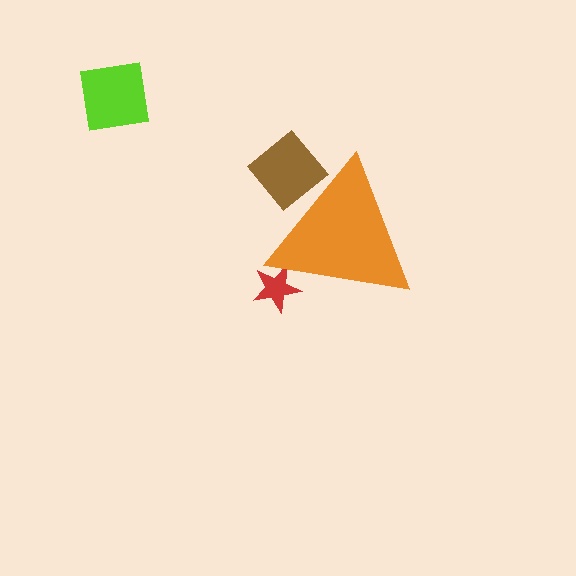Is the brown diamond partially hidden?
Yes, the brown diamond is partially hidden behind the orange triangle.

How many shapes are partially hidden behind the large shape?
2 shapes are partially hidden.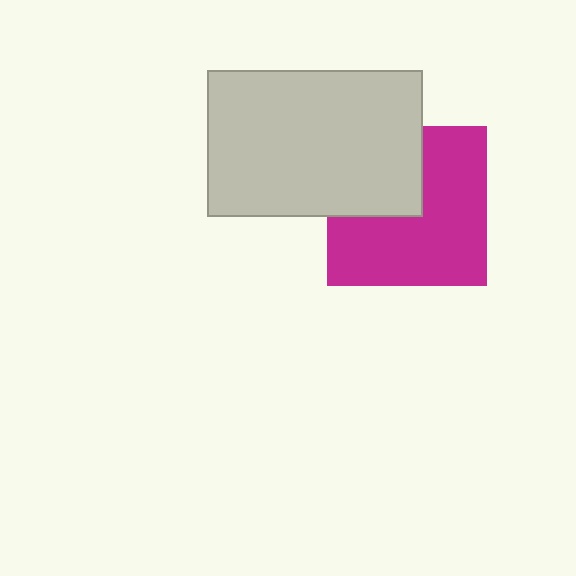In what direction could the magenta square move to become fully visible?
The magenta square could move toward the lower-right. That would shift it out from behind the light gray rectangle entirely.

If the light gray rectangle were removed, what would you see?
You would see the complete magenta square.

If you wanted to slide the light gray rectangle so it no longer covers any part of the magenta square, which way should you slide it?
Slide it toward the upper-left — that is the most direct way to separate the two shapes.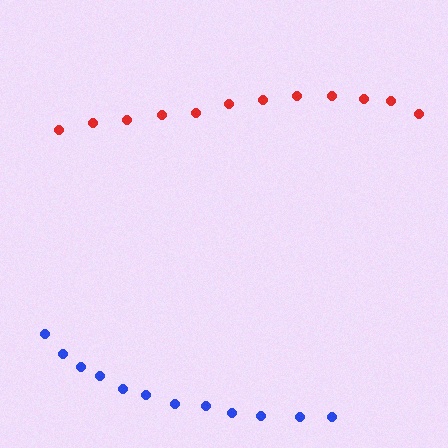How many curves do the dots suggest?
There are 2 distinct paths.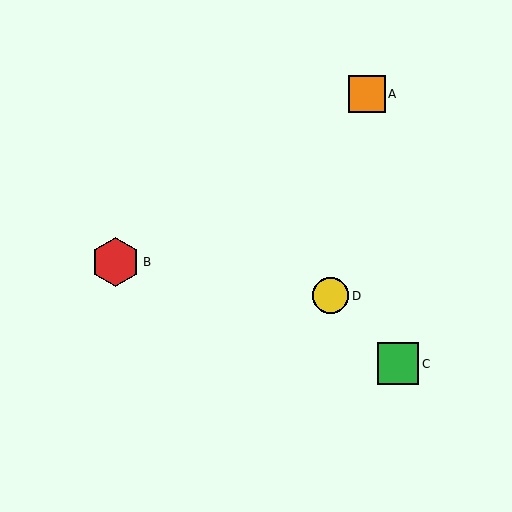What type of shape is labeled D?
Shape D is a yellow circle.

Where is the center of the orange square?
The center of the orange square is at (367, 94).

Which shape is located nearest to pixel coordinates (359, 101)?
The orange square (labeled A) at (367, 94) is nearest to that location.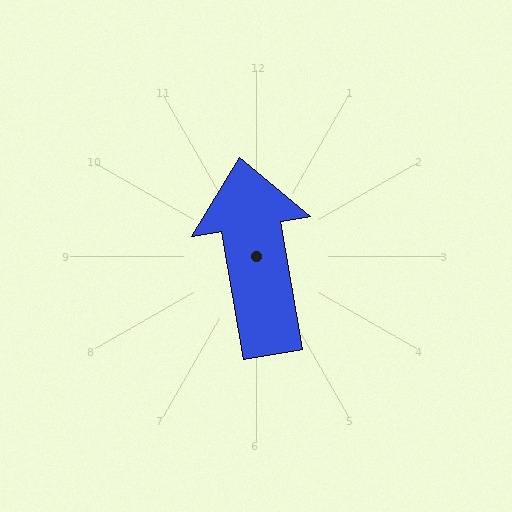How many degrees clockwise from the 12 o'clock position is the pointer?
Approximately 350 degrees.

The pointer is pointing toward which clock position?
Roughly 12 o'clock.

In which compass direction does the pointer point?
North.